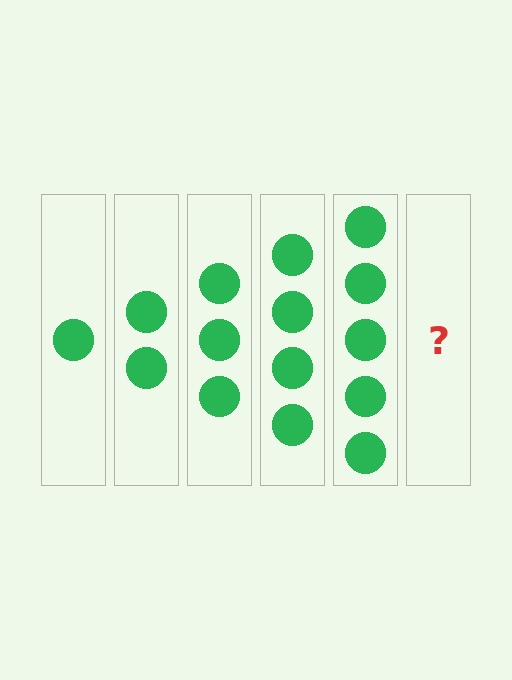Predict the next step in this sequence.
The next step is 6 circles.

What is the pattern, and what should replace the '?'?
The pattern is that each step adds one more circle. The '?' should be 6 circles.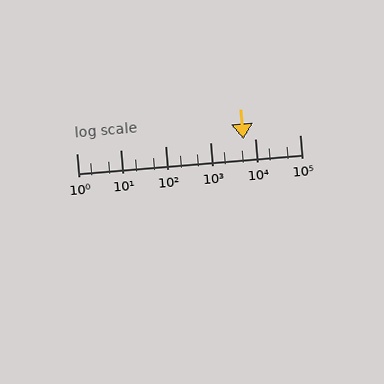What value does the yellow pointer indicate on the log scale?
The pointer indicates approximately 5600.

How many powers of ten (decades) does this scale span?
The scale spans 5 decades, from 1 to 100000.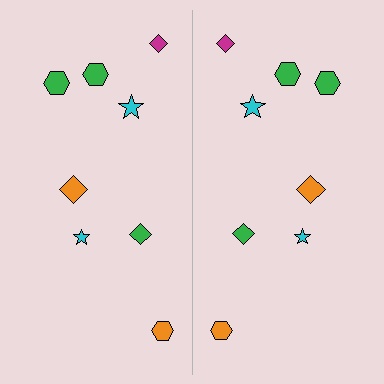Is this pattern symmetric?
Yes, this pattern has bilateral (reflection) symmetry.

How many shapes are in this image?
There are 16 shapes in this image.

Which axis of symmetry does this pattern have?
The pattern has a vertical axis of symmetry running through the center of the image.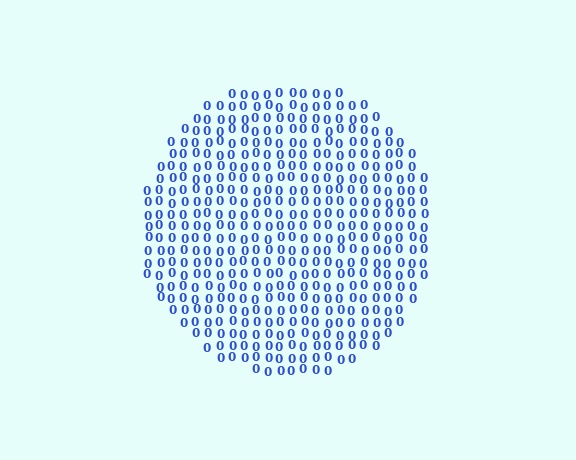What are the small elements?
The small elements are digit 0's.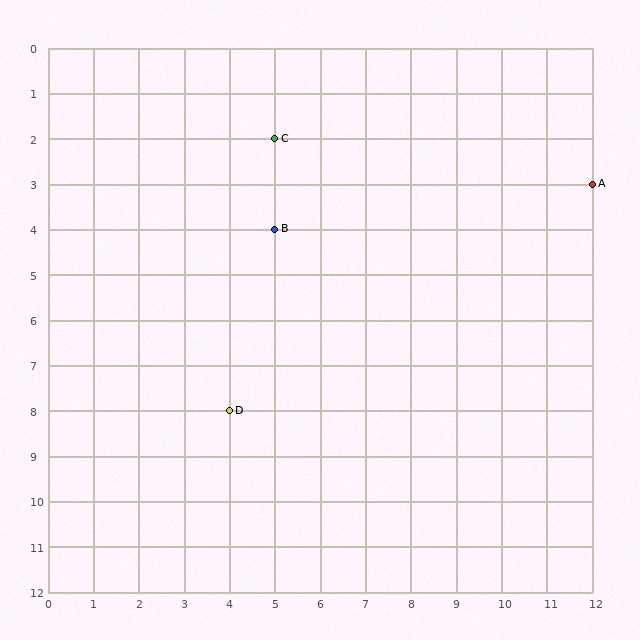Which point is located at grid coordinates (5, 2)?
Point C is at (5, 2).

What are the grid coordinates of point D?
Point D is at grid coordinates (4, 8).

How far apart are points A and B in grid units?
Points A and B are 7 columns and 1 row apart (about 7.1 grid units diagonally).